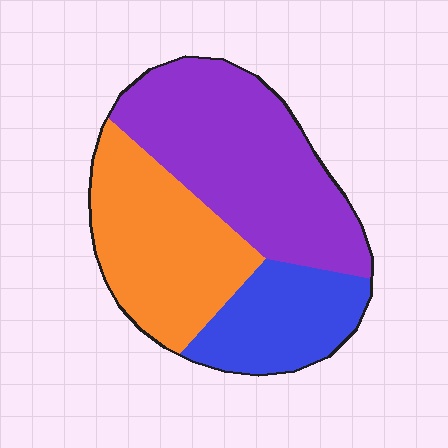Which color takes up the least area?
Blue, at roughly 20%.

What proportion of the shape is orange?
Orange takes up between a quarter and a half of the shape.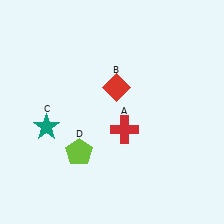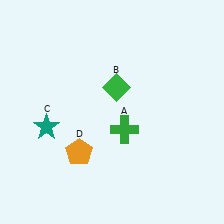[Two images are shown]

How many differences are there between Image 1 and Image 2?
There are 3 differences between the two images.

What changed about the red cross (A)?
In Image 1, A is red. In Image 2, it changed to green.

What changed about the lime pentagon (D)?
In Image 1, D is lime. In Image 2, it changed to orange.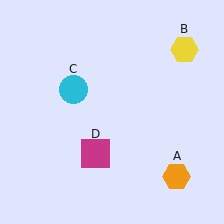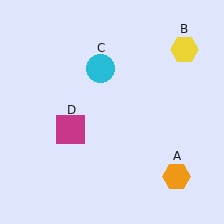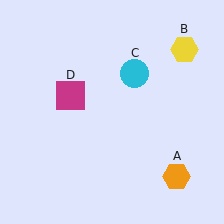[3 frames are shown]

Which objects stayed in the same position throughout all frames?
Orange hexagon (object A) and yellow hexagon (object B) remained stationary.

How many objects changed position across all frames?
2 objects changed position: cyan circle (object C), magenta square (object D).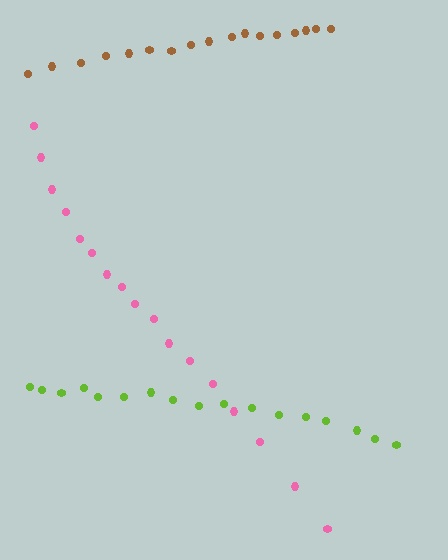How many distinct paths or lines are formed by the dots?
There are 3 distinct paths.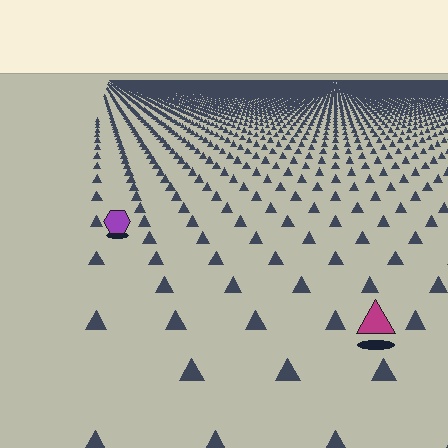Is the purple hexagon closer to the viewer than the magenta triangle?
No. The magenta triangle is closer — you can tell from the texture gradient: the ground texture is coarser near it.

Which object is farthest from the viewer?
The purple hexagon is farthest from the viewer. It appears smaller and the ground texture around it is denser.